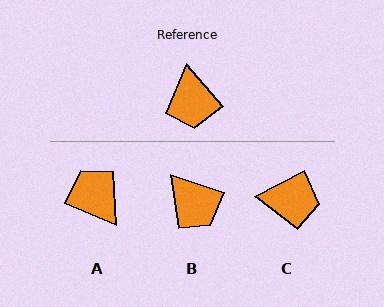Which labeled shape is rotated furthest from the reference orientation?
A, about 153 degrees away.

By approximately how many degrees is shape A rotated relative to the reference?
Approximately 153 degrees clockwise.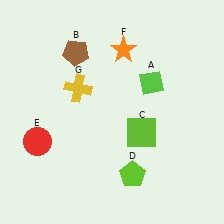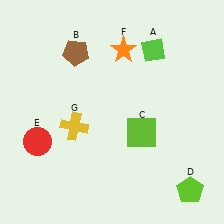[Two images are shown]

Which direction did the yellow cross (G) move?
The yellow cross (G) moved down.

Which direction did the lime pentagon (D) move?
The lime pentagon (D) moved right.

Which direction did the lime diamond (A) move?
The lime diamond (A) moved up.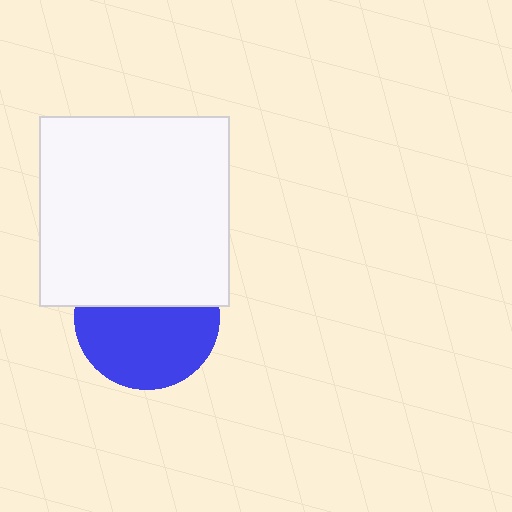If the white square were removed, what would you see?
You would see the complete blue circle.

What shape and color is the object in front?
The object in front is a white square.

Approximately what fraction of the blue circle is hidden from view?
Roughly 42% of the blue circle is hidden behind the white square.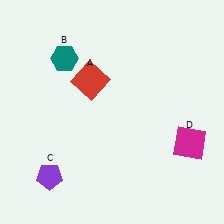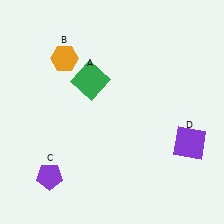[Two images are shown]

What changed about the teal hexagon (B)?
In Image 1, B is teal. In Image 2, it changed to orange.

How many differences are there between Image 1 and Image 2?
There are 3 differences between the two images.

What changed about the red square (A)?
In Image 1, A is red. In Image 2, it changed to green.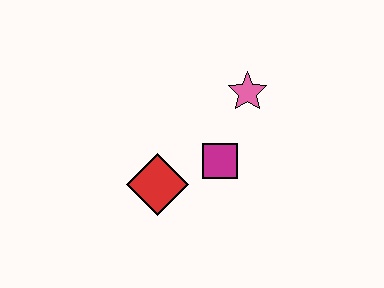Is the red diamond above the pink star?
No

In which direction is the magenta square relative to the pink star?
The magenta square is below the pink star.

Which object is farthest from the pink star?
The red diamond is farthest from the pink star.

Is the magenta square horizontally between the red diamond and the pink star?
Yes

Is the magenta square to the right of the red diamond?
Yes